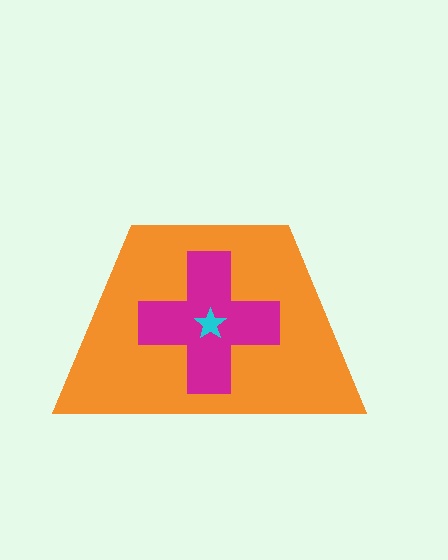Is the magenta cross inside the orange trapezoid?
Yes.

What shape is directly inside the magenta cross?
The cyan star.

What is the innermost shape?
The cyan star.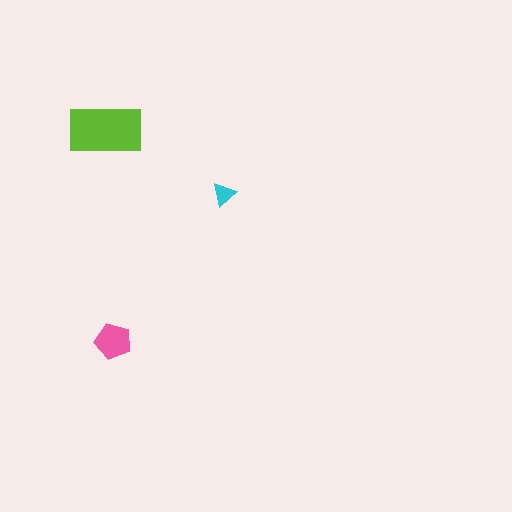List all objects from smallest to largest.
The cyan triangle, the pink pentagon, the lime rectangle.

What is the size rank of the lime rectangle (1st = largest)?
1st.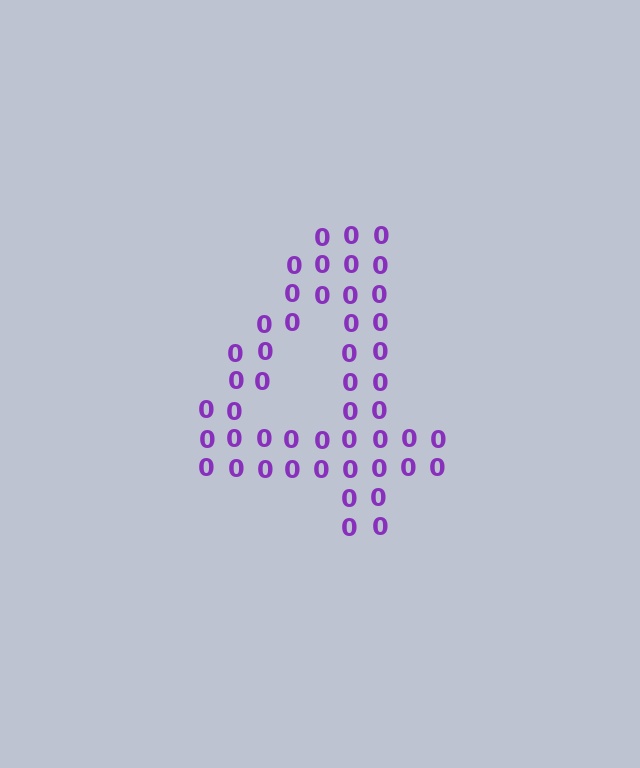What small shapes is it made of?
It is made of small digit 0's.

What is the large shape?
The large shape is the digit 4.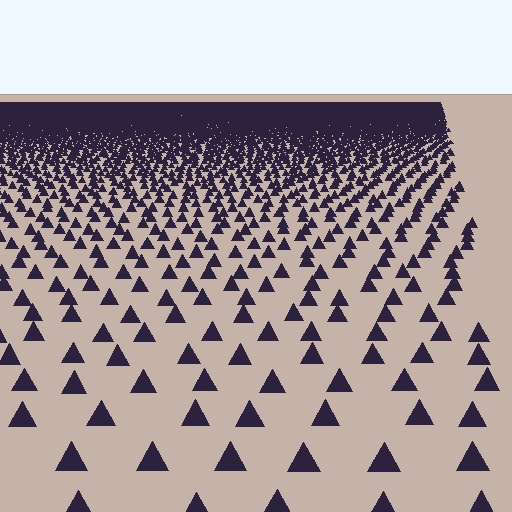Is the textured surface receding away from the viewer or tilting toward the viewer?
The surface is receding away from the viewer. Texture elements get smaller and denser toward the top.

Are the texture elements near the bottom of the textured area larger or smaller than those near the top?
Larger. Near the bottom, elements are closer to the viewer and appear at a bigger on-screen size.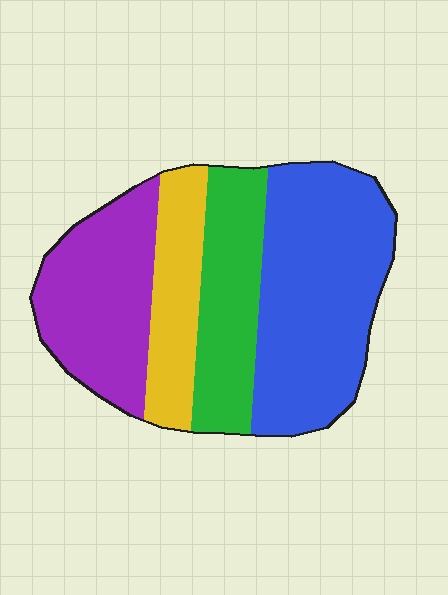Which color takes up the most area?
Blue, at roughly 40%.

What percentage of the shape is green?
Green covers roughly 20% of the shape.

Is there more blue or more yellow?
Blue.